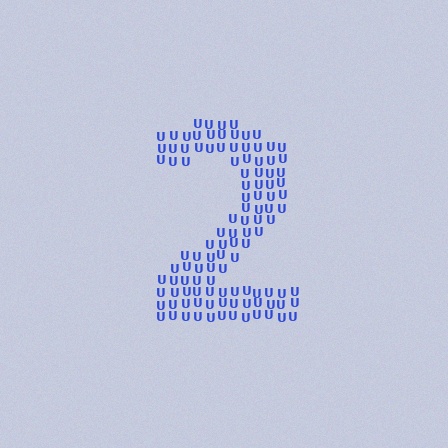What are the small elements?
The small elements are letter U's.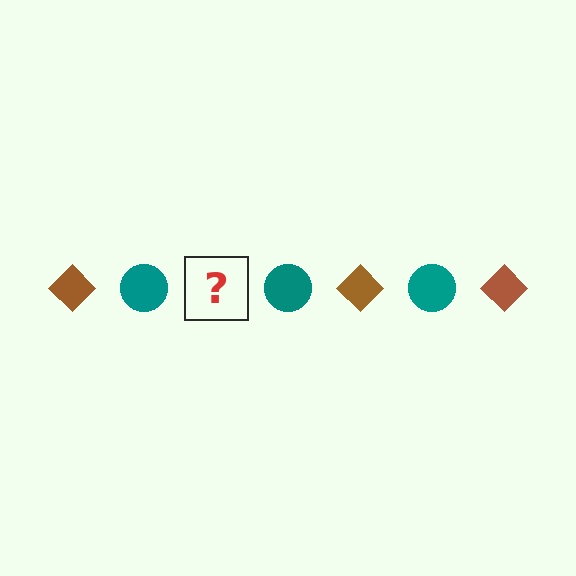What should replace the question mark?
The question mark should be replaced with a brown diamond.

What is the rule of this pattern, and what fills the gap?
The rule is that the pattern alternates between brown diamond and teal circle. The gap should be filled with a brown diamond.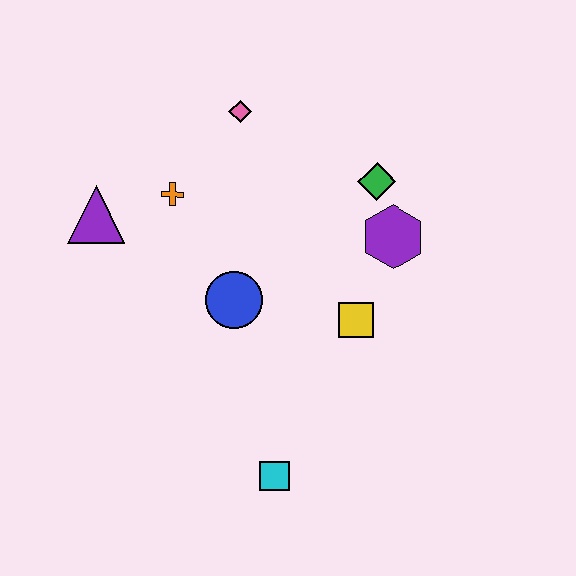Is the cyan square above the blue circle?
No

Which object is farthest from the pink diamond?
The cyan square is farthest from the pink diamond.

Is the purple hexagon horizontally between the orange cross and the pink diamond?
No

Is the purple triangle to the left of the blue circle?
Yes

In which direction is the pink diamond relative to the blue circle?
The pink diamond is above the blue circle.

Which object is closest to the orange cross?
The purple triangle is closest to the orange cross.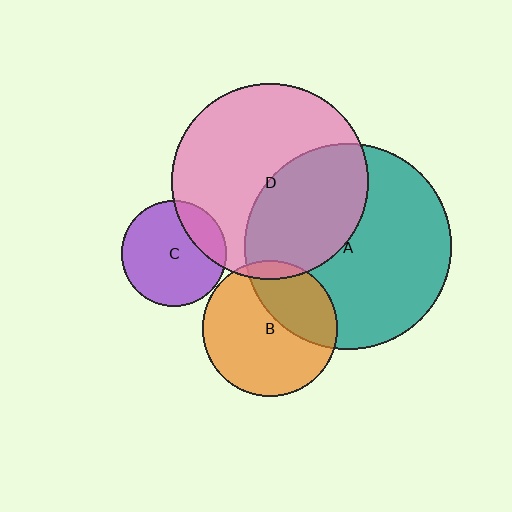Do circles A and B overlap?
Yes.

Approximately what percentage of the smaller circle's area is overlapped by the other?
Approximately 35%.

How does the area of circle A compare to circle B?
Approximately 2.3 times.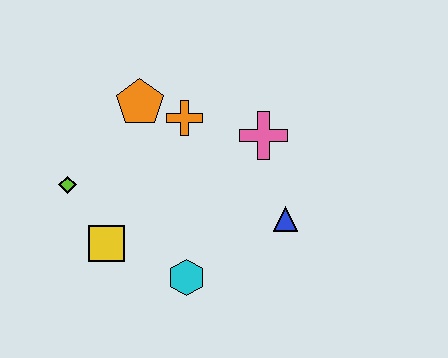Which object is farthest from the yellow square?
The pink cross is farthest from the yellow square.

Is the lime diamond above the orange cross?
No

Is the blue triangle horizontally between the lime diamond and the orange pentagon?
No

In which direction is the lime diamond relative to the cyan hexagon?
The lime diamond is to the left of the cyan hexagon.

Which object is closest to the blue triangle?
The pink cross is closest to the blue triangle.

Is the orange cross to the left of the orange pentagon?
No